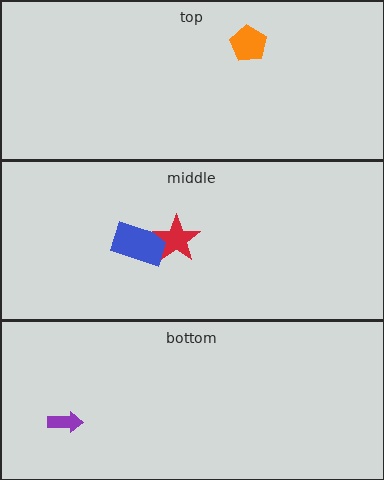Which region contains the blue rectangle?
The middle region.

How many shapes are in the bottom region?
1.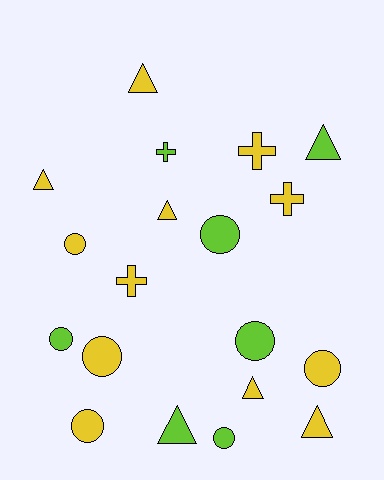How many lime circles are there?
There are 4 lime circles.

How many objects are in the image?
There are 19 objects.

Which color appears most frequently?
Yellow, with 12 objects.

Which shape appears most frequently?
Circle, with 8 objects.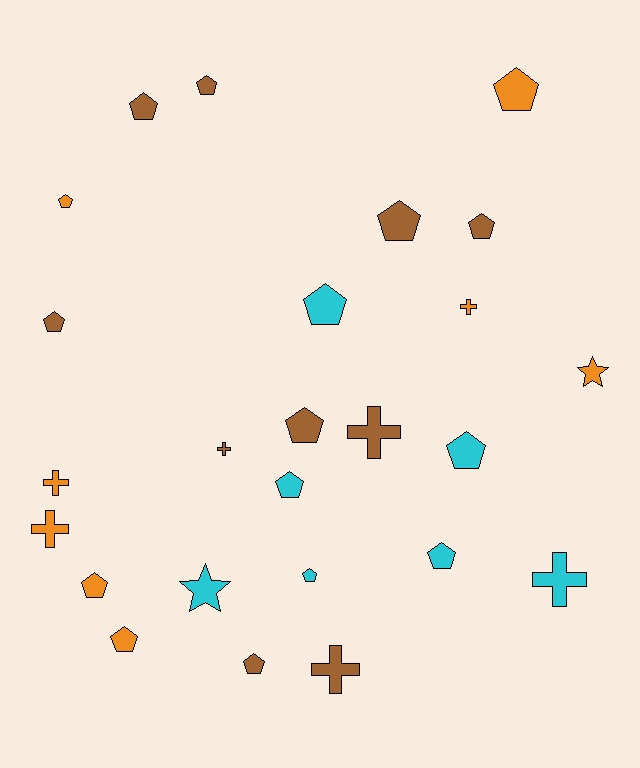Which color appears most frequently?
Brown, with 10 objects.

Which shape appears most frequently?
Pentagon, with 16 objects.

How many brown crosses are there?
There are 3 brown crosses.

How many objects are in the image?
There are 25 objects.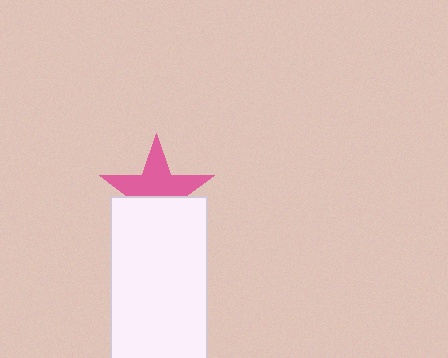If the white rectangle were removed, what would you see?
You would see the complete pink star.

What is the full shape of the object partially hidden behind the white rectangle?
The partially hidden object is a pink star.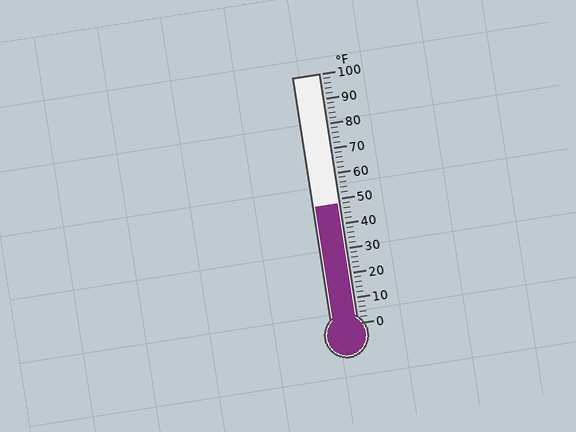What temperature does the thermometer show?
The thermometer shows approximately 48°F.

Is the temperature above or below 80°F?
The temperature is below 80°F.